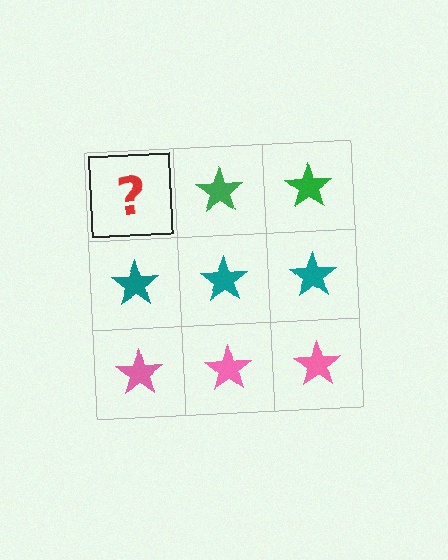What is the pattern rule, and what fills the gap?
The rule is that each row has a consistent color. The gap should be filled with a green star.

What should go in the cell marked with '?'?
The missing cell should contain a green star.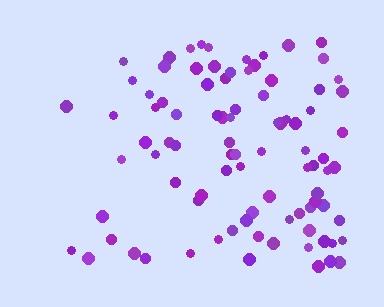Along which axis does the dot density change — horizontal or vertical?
Horizontal.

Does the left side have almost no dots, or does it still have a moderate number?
Still a moderate number, just noticeably fewer than the right.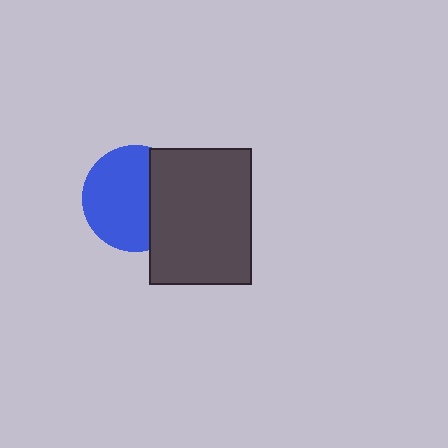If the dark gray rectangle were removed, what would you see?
You would see the complete blue circle.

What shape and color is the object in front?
The object in front is a dark gray rectangle.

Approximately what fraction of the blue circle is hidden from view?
Roughly 34% of the blue circle is hidden behind the dark gray rectangle.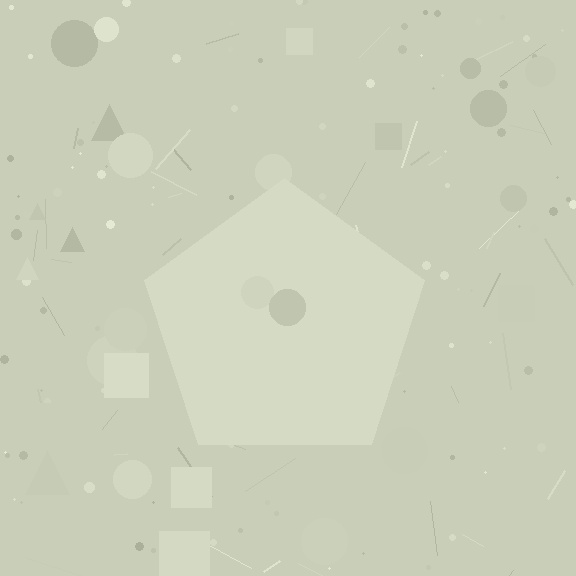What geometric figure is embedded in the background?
A pentagon is embedded in the background.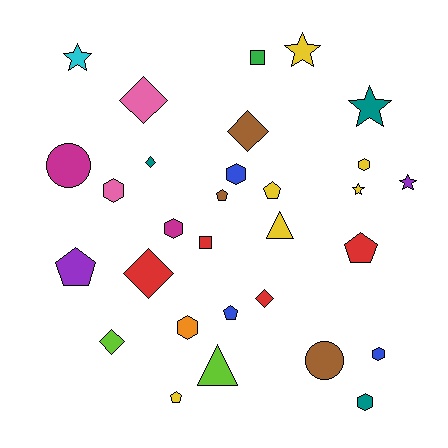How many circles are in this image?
There are 2 circles.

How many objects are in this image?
There are 30 objects.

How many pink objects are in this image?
There are 2 pink objects.